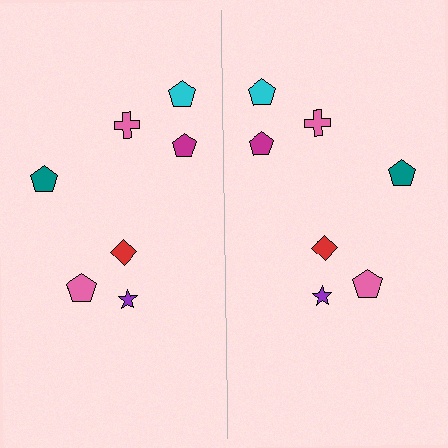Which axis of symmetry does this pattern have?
The pattern has a vertical axis of symmetry running through the center of the image.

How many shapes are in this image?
There are 14 shapes in this image.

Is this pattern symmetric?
Yes, this pattern has bilateral (reflection) symmetry.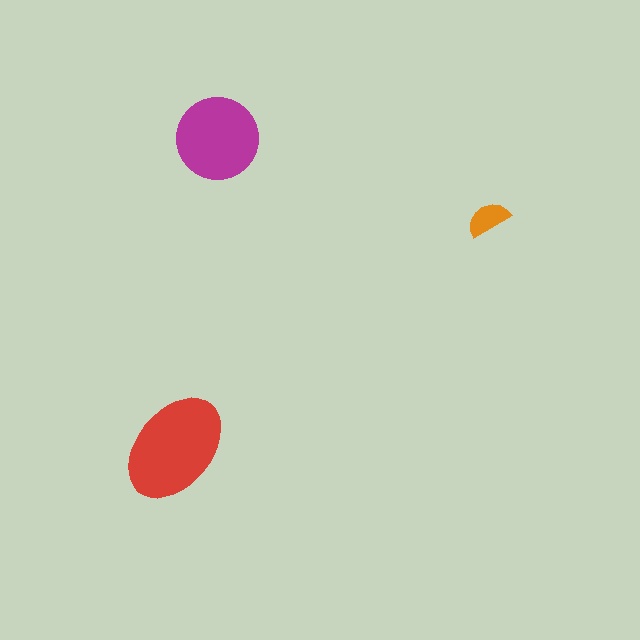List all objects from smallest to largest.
The orange semicircle, the magenta circle, the red ellipse.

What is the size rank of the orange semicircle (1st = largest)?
3rd.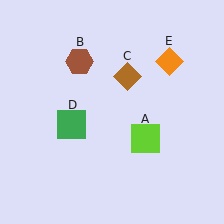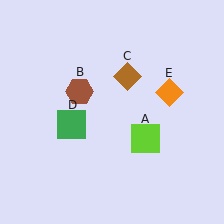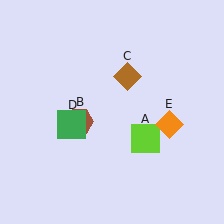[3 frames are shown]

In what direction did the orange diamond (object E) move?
The orange diamond (object E) moved down.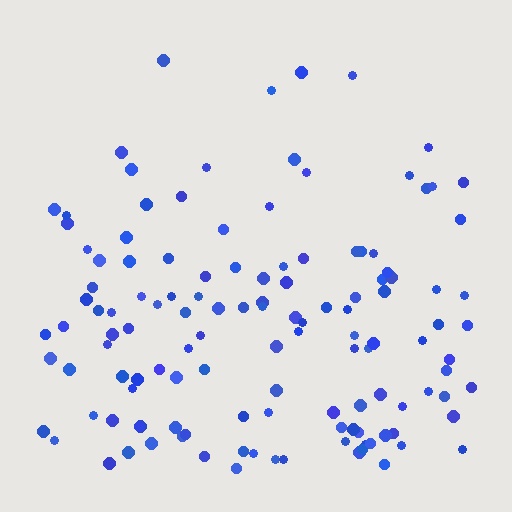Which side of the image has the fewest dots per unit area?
The top.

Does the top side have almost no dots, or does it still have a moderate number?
Still a moderate number, just noticeably fewer than the bottom.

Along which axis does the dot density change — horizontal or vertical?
Vertical.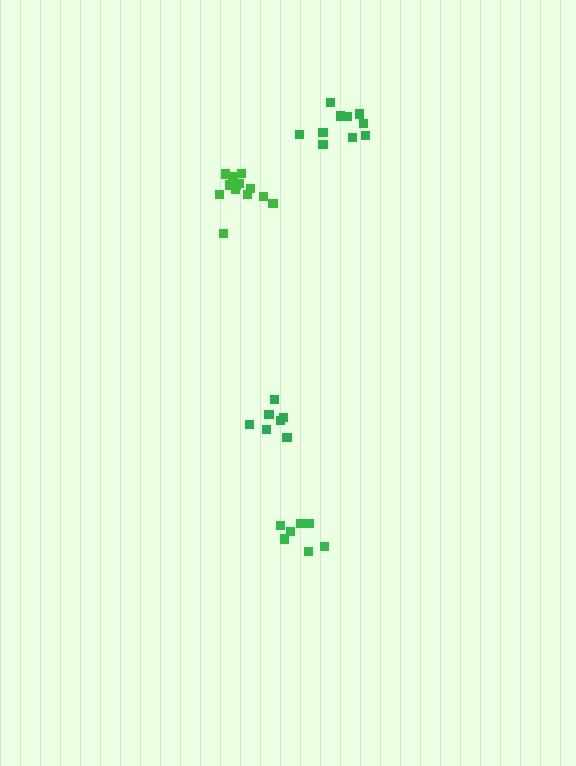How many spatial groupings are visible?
There are 4 spatial groupings.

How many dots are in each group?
Group 1: 13 dots, Group 2: 11 dots, Group 3: 7 dots, Group 4: 7 dots (38 total).